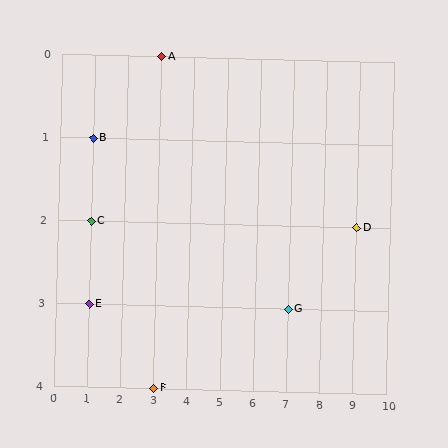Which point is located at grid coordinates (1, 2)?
Point C is at (1, 2).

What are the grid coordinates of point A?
Point A is at grid coordinates (3, 0).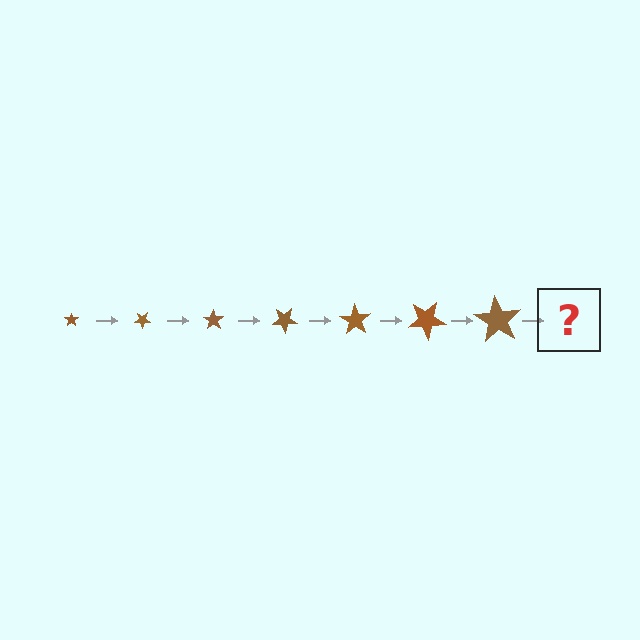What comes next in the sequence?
The next element should be a star, larger than the previous one and rotated 245 degrees from the start.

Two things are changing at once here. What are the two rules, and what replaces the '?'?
The two rules are that the star grows larger each step and it rotates 35 degrees each step. The '?' should be a star, larger than the previous one and rotated 245 degrees from the start.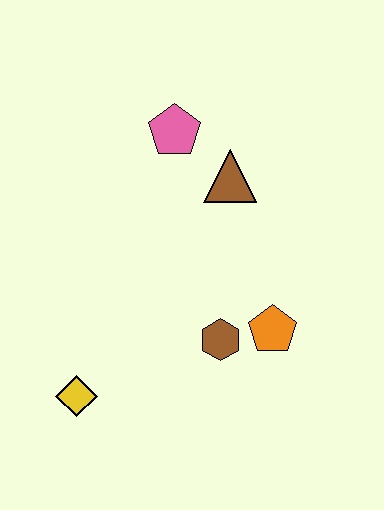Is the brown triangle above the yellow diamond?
Yes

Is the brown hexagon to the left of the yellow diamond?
No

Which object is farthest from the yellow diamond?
The pink pentagon is farthest from the yellow diamond.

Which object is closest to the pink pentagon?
The brown triangle is closest to the pink pentagon.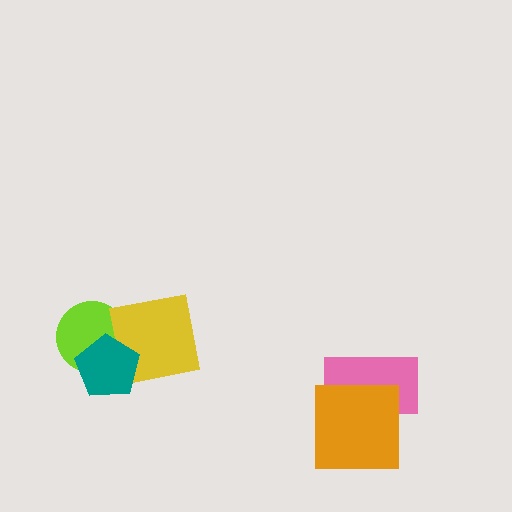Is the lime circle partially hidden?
Yes, it is partially covered by another shape.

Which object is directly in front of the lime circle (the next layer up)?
The yellow square is directly in front of the lime circle.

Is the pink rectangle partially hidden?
Yes, it is partially covered by another shape.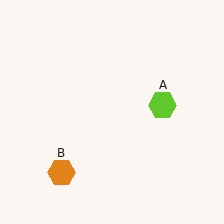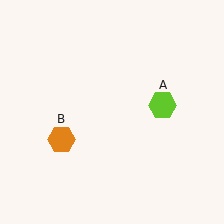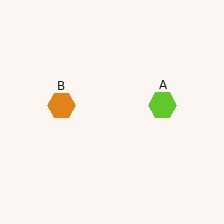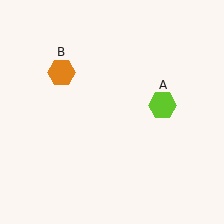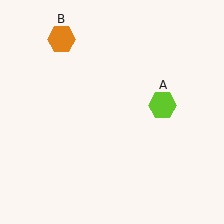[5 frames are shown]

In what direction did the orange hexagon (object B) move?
The orange hexagon (object B) moved up.